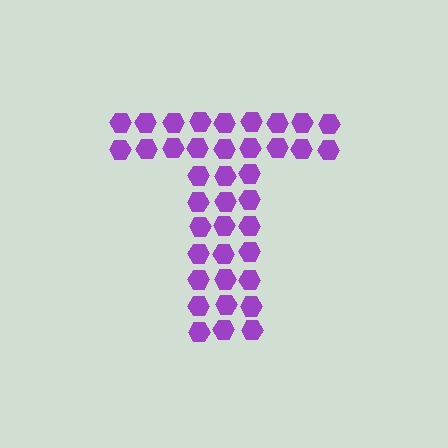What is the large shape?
The large shape is the letter T.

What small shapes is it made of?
It is made of small hexagons.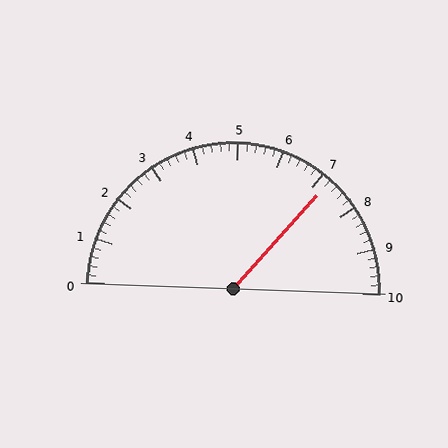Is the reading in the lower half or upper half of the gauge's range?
The reading is in the upper half of the range (0 to 10).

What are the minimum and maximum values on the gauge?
The gauge ranges from 0 to 10.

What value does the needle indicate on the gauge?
The needle indicates approximately 7.2.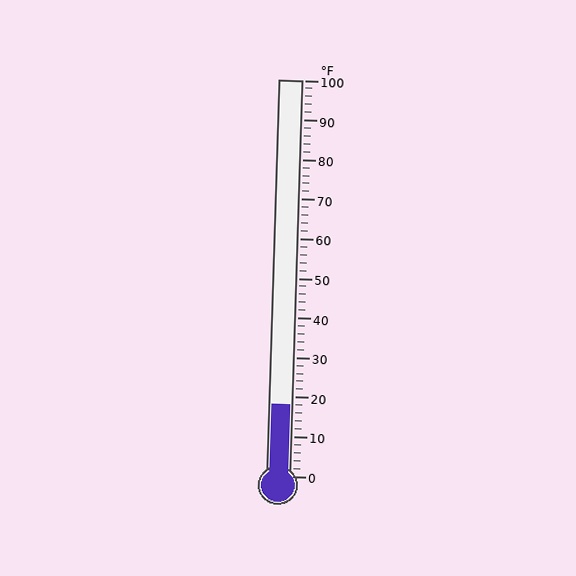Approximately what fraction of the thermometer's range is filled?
The thermometer is filled to approximately 20% of its range.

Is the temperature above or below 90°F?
The temperature is below 90°F.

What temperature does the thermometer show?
The thermometer shows approximately 18°F.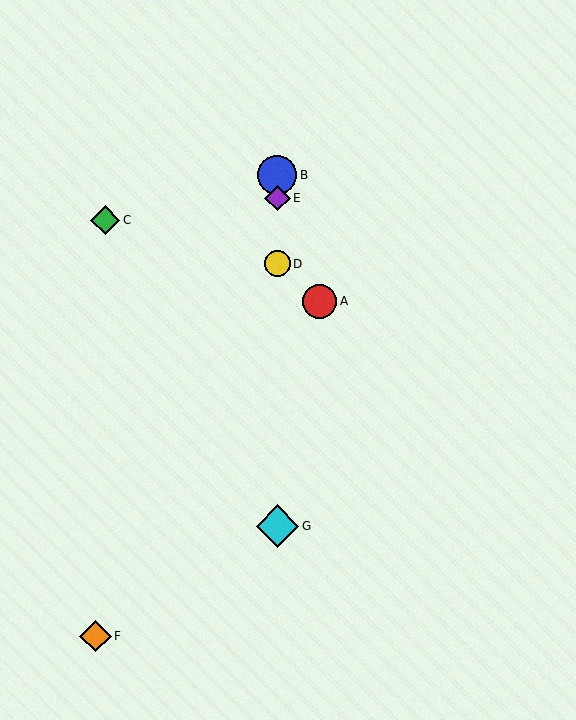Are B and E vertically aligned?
Yes, both are at x≈277.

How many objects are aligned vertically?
4 objects (B, D, E, G) are aligned vertically.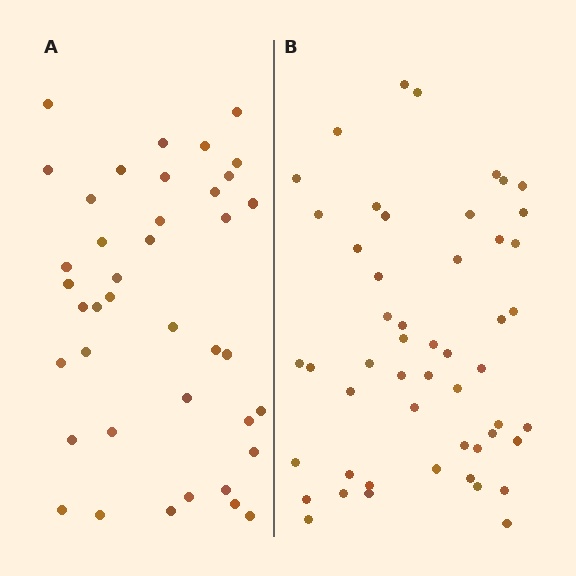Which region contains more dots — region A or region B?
Region B (the right region) has more dots.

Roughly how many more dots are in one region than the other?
Region B has roughly 12 or so more dots than region A.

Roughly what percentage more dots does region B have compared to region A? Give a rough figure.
About 30% more.